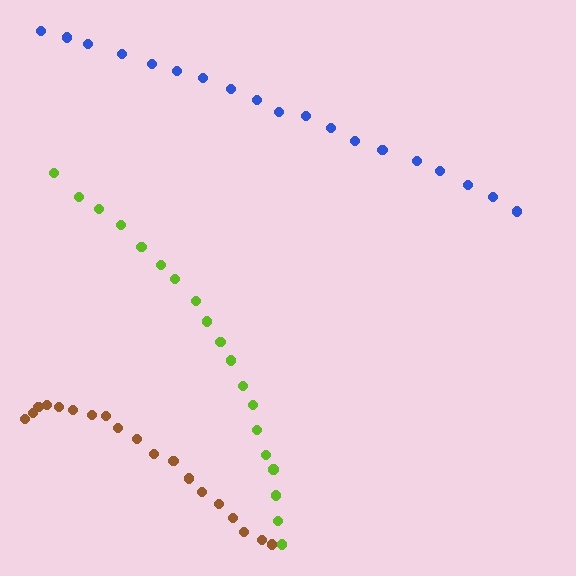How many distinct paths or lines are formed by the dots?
There are 3 distinct paths.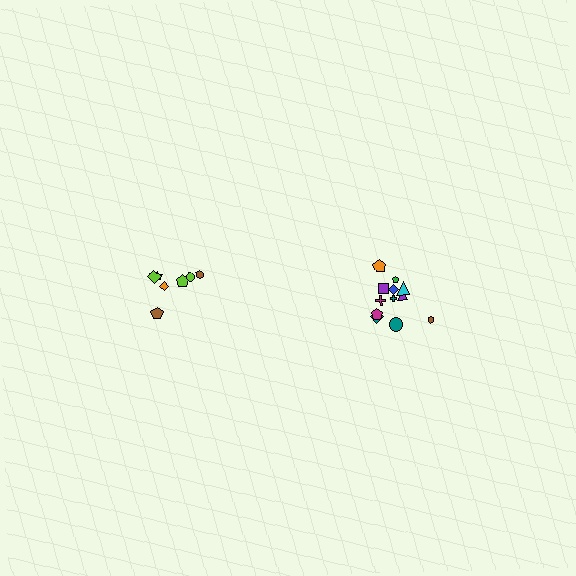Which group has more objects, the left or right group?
The right group.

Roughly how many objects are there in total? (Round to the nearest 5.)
Roughly 20 objects in total.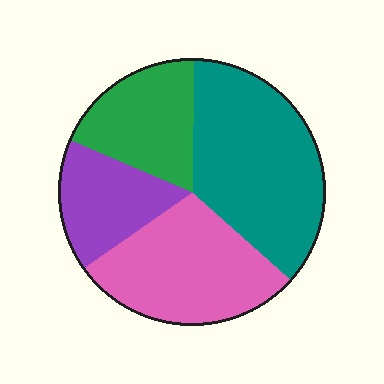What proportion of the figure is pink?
Pink covers roughly 30% of the figure.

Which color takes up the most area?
Teal, at roughly 35%.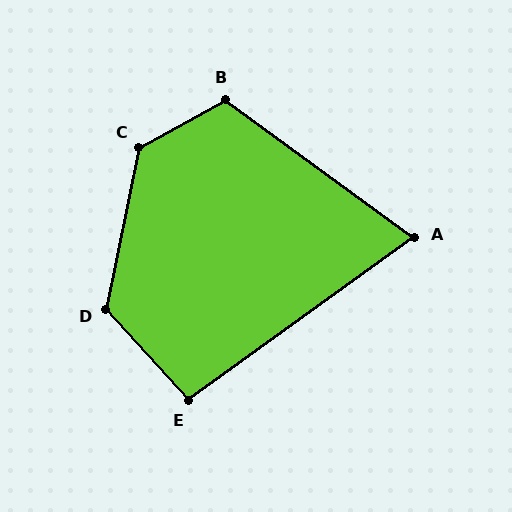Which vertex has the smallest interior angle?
A, at approximately 72 degrees.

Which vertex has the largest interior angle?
C, at approximately 131 degrees.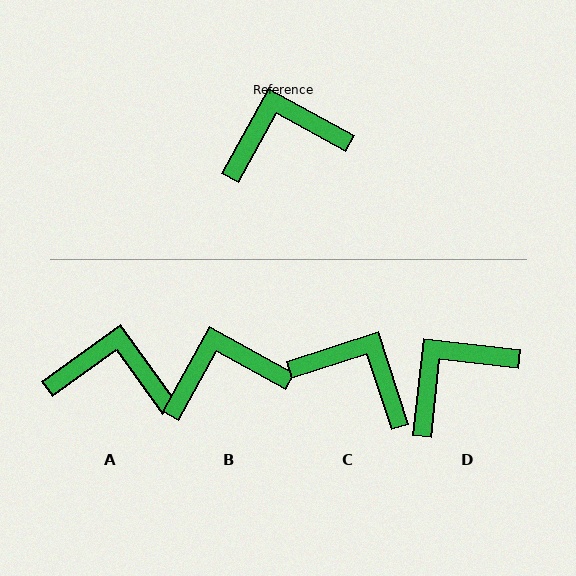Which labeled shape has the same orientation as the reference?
B.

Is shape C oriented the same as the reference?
No, it is off by about 43 degrees.